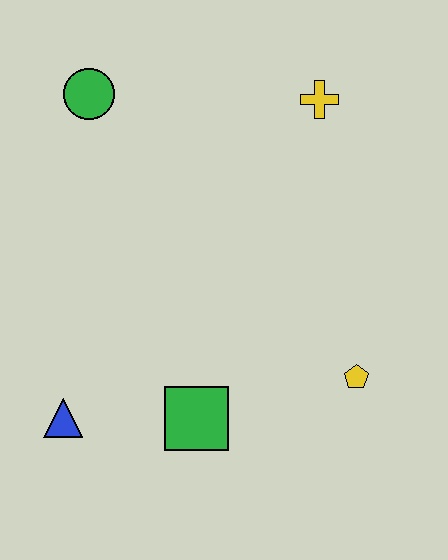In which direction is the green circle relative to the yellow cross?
The green circle is to the left of the yellow cross.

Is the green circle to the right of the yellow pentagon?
No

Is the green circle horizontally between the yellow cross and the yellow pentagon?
No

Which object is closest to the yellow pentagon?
The green square is closest to the yellow pentagon.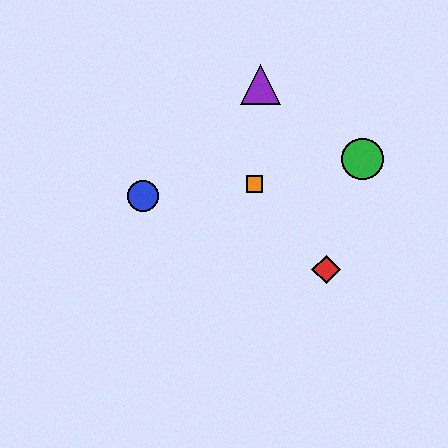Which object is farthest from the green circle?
The blue circle is farthest from the green circle.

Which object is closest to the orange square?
The purple triangle is closest to the orange square.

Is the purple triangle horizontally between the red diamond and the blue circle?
Yes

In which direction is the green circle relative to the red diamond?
The green circle is above the red diamond.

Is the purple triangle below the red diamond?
No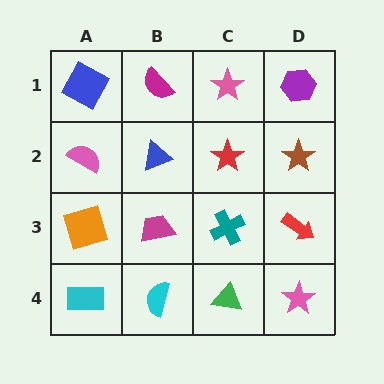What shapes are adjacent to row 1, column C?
A red star (row 2, column C), a magenta semicircle (row 1, column B), a purple hexagon (row 1, column D).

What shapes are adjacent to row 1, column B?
A blue triangle (row 2, column B), a blue square (row 1, column A), a pink star (row 1, column C).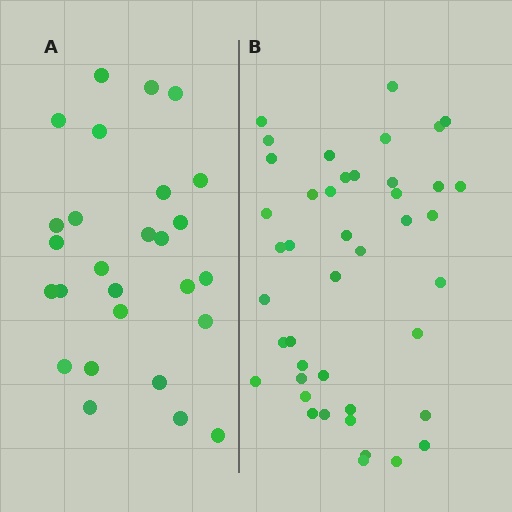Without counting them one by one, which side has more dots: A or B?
Region B (the right region) has more dots.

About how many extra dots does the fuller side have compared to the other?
Region B has approximately 15 more dots than region A.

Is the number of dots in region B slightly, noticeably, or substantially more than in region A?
Region B has substantially more. The ratio is roughly 1.6 to 1.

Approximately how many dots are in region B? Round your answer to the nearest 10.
About 40 dots. (The exact count is 43, which rounds to 40.)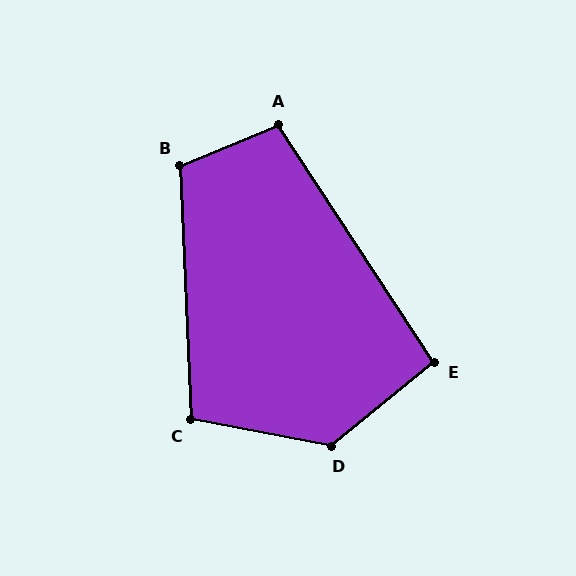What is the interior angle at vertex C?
Approximately 103 degrees (obtuse).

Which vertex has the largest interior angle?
D, at approximately 130 degrees.